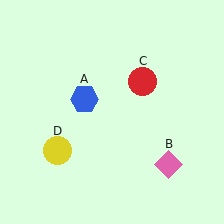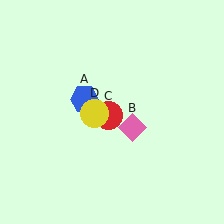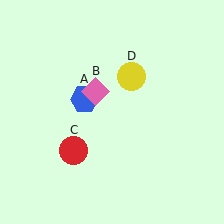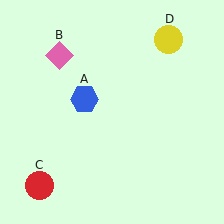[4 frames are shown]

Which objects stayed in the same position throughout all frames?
Blue hexagon (object A) remained stationary.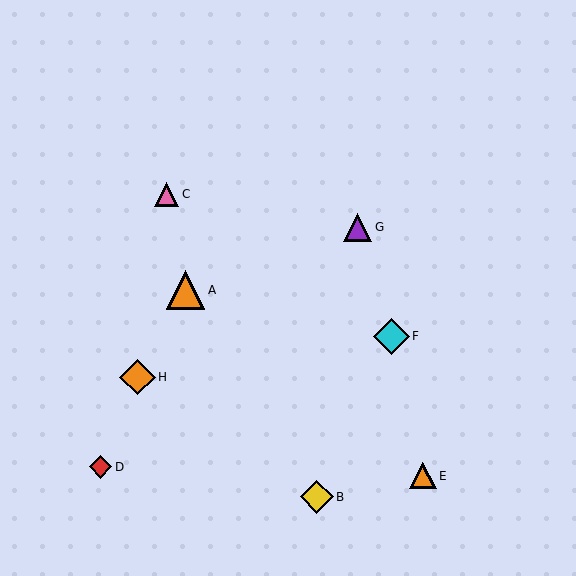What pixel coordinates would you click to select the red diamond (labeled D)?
Click at (100, 467) to select the red diamond D.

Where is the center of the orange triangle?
The center of the orange triangle is at (186, 290).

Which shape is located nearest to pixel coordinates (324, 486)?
The yellow diamond (labeled B) at (317, 497) is nearest to that location.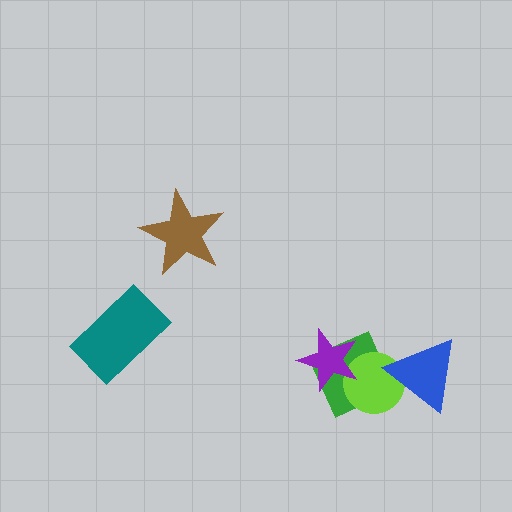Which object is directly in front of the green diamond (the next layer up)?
The lime circle is directly in front of the green diamond.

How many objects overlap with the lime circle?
3 objects overlap with the lime circle.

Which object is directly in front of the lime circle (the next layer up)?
The blue triangle is directly in front of the lime circle.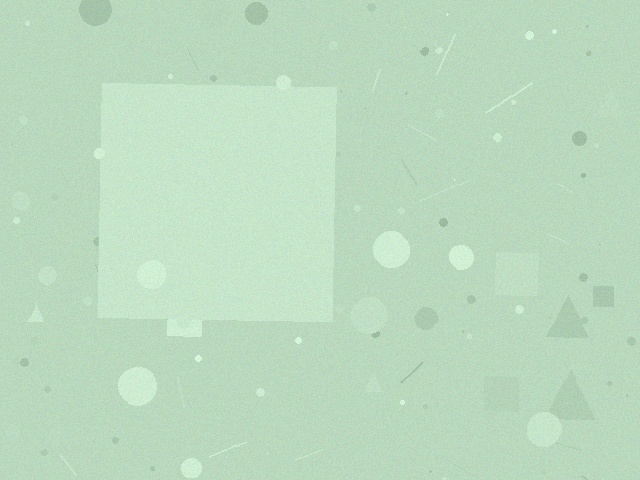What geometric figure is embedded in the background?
A square is embedded in the background.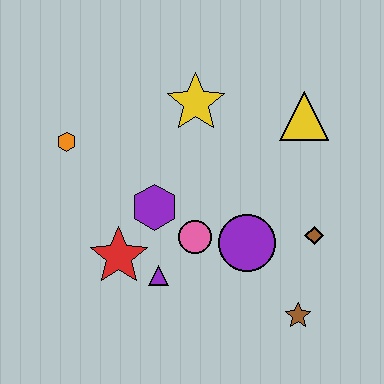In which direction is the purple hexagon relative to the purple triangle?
The purple hexagon is above the purple triangle.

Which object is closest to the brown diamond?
The purple circle is closest to the brown diamond.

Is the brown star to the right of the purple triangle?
Yes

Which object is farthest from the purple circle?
The orange hexagon is farthest from the purple circle.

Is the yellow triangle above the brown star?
Yes